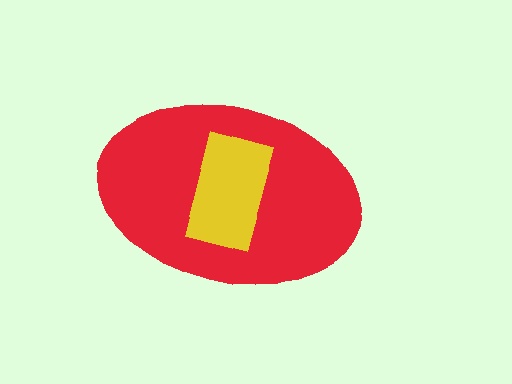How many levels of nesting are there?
2.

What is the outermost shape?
The red ellipse.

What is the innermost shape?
The yellow rectangle.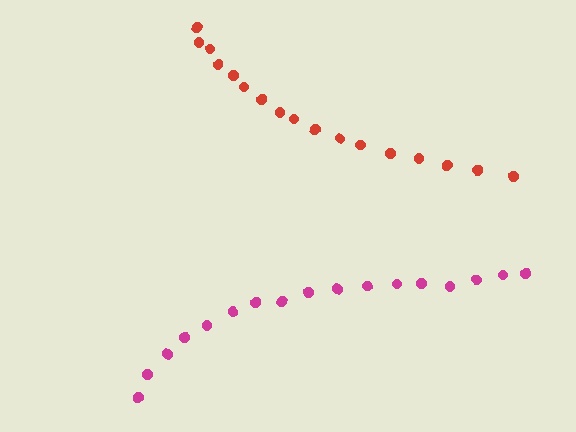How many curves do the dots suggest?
There are 2 distinct paths.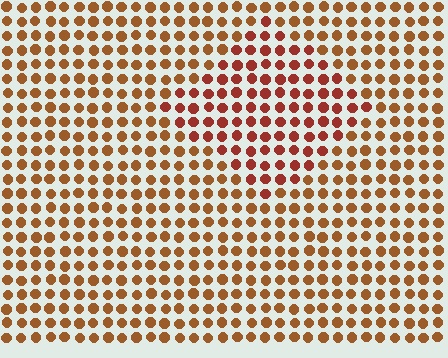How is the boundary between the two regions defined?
The boundary is defined purely by a slight shift in hue (about 23 degrees). Spacing, size, and orientation are identical on both sides.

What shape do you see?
I see a diamond.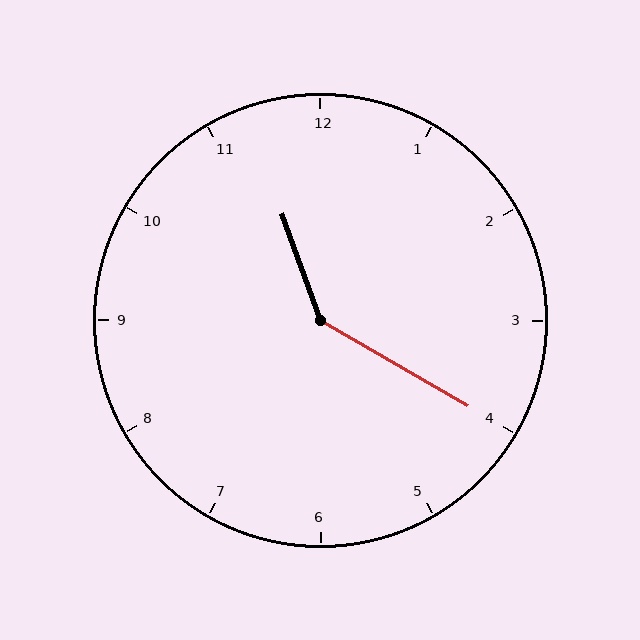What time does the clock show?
11:20.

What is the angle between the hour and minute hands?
Approximately 140 degrees.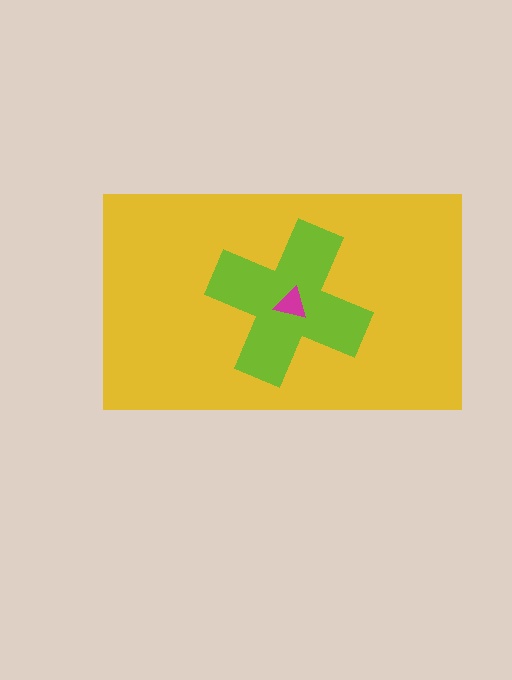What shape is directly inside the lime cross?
The magenta triangle.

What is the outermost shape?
The yellow rectangle.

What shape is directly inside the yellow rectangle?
The lime cross.